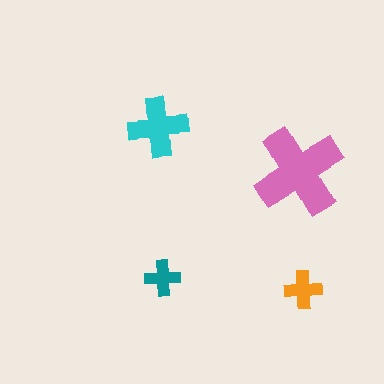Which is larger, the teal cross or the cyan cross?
The cyan one.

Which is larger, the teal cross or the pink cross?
The pink one.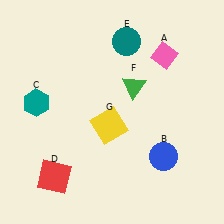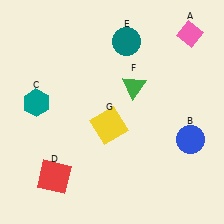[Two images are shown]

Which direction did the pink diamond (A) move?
The pink diamond (A) moved right.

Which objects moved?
The objects that moved are: the pink diamond (A), the blue circle (B).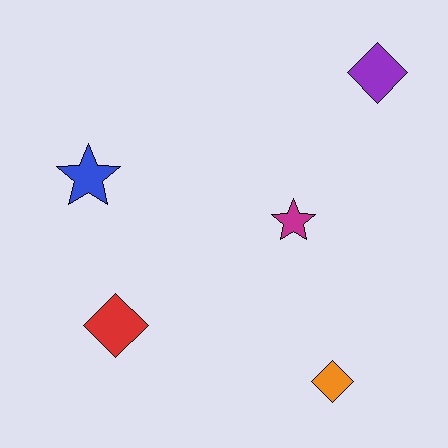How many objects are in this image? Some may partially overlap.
There are 5 objects.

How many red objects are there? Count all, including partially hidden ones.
There is 1 red object.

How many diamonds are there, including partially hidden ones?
There are 3 diamonds.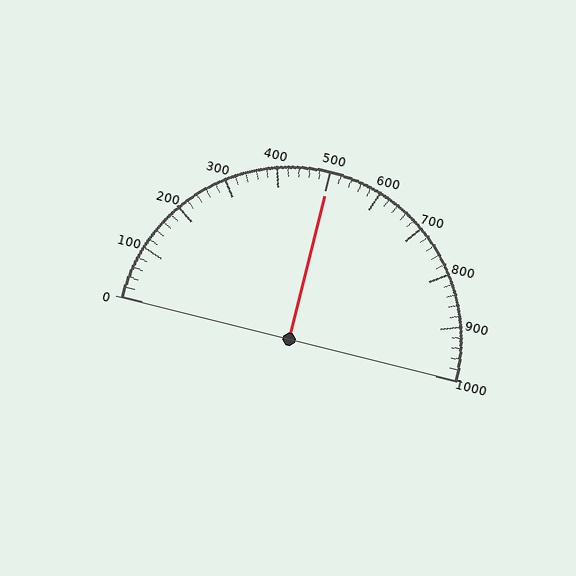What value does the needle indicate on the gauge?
The needle indicates approximately 500.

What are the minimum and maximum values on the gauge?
The gauge ranges from 0 to 1000.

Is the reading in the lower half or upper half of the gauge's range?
The reading is in the upper half of the range (0 to 1000).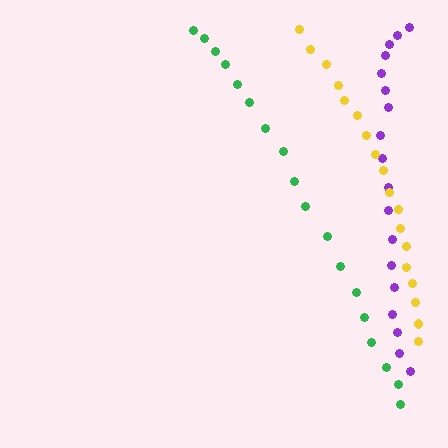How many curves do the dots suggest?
There are 3 distinct paths.